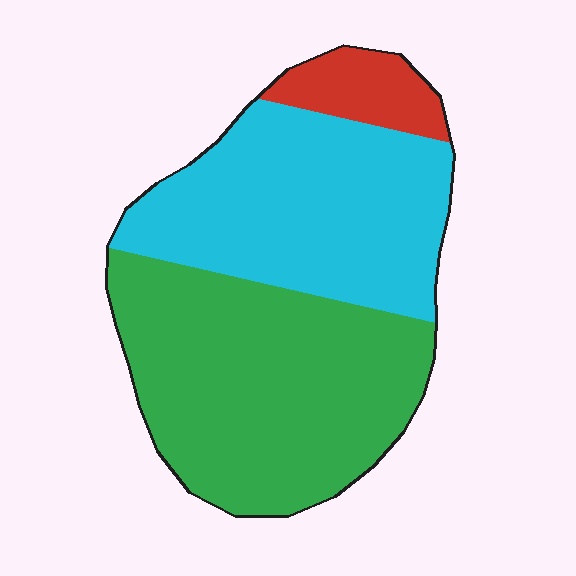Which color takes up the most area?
Green, at roughly 50%.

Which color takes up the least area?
Red, at roughly 10%.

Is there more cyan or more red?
Cyan.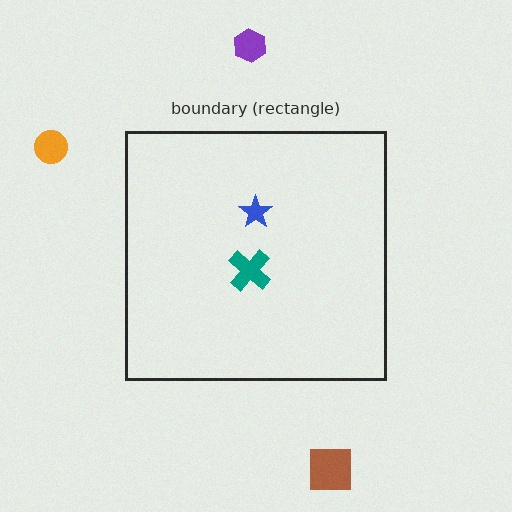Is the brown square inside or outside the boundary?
Outside.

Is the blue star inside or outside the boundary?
Inside.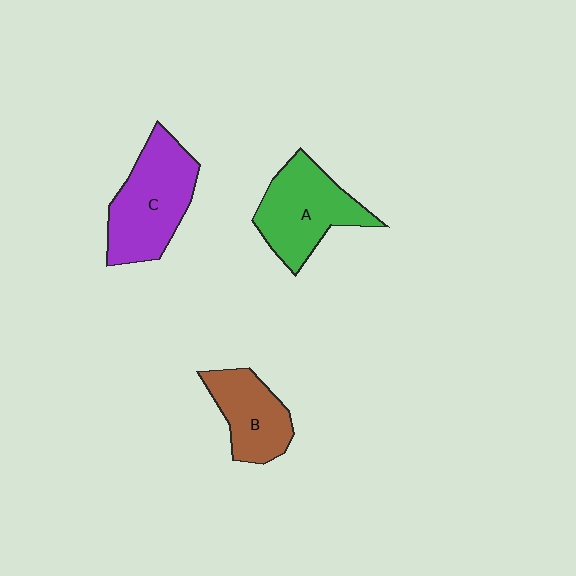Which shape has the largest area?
Shape C (purple).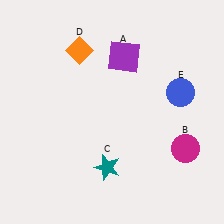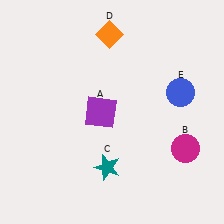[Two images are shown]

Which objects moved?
The objects that moved are: the purple square (A), the orange diamond (D).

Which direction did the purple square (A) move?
The purple square (A) moved down.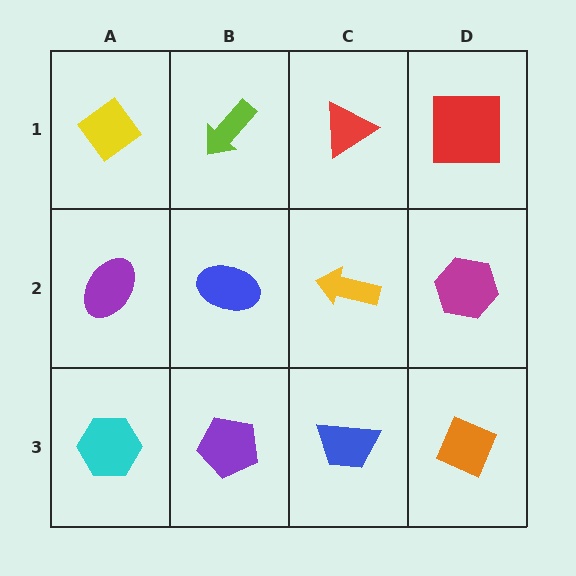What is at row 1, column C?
A red triangle.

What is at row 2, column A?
A purple ellipse.